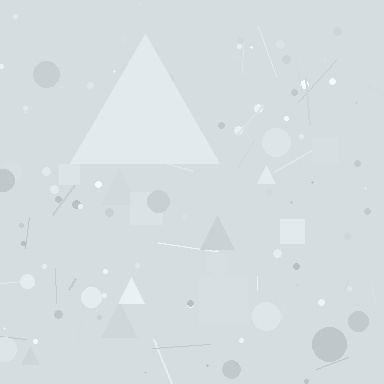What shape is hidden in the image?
A triangle is hidden in the image.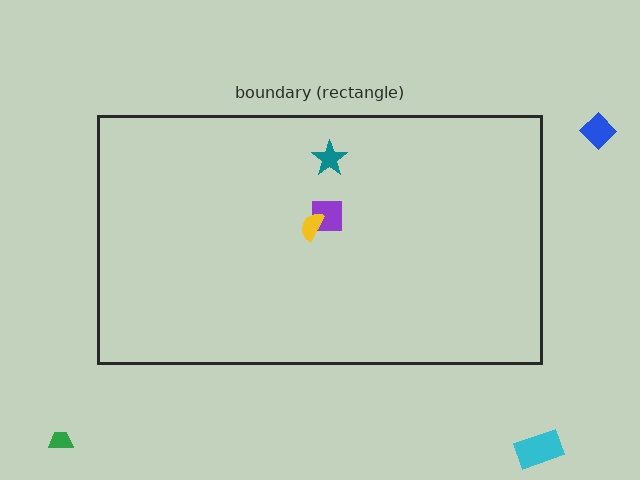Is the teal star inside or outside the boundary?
Inside.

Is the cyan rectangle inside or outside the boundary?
Outside.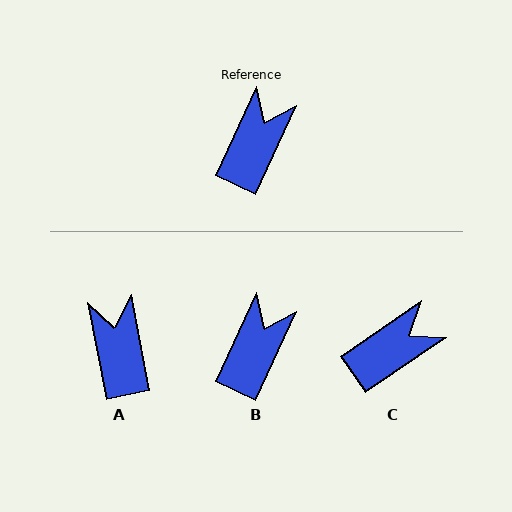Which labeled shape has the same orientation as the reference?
B.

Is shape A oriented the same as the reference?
No, it is off by about 36 degrees.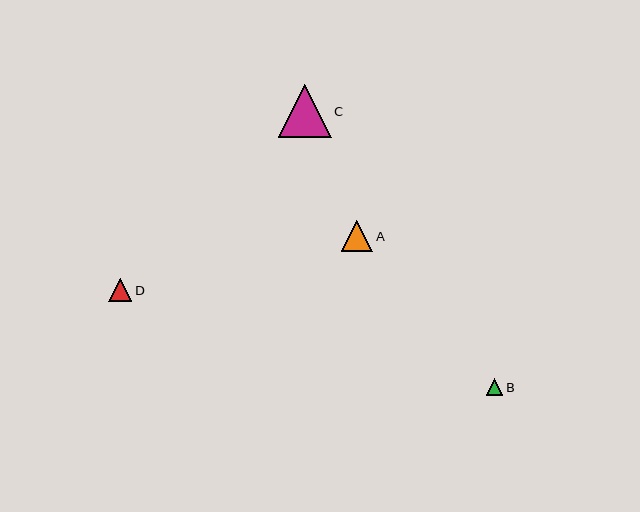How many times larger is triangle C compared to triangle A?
Triangle C is approximately 1.7 times the size of triangle A.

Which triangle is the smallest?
Triangle B is the smallest with a size of approximately 16 pixels.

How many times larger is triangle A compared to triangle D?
Triangle A is approximately 1.4 times the size of triangle D.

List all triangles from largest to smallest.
From largest to smallest: C, A, D, B.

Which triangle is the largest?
Triangle C is the largest with a size of approximately 53 pixels.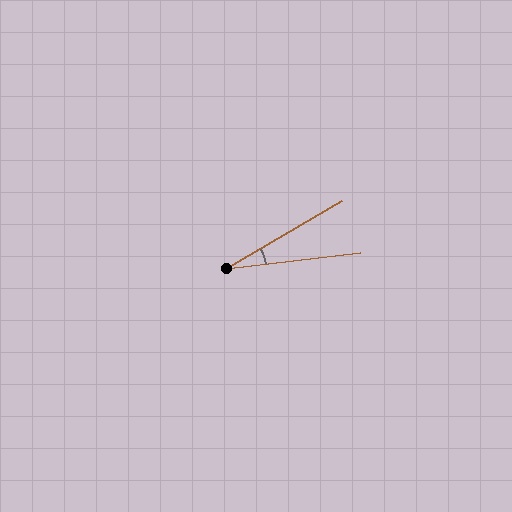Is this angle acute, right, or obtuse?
It is acute.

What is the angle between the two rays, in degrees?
Approximately 24 degrees.